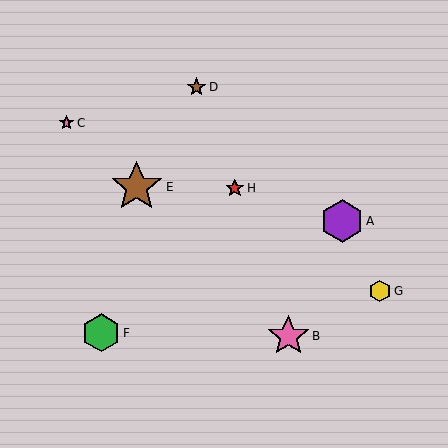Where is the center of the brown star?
The center of the brown star is at (196, 87).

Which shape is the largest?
The brown star (labeled E) is the largest.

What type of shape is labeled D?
Shape D is a brown star.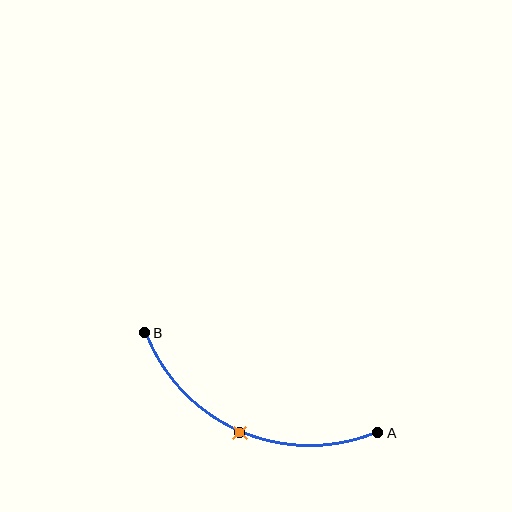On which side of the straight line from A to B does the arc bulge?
The arc bulges below the straight line connecting A and B.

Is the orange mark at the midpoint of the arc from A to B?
Yes. The orange mark lies on the arc at equal arc-length from both A and B — it is the arc midpoint.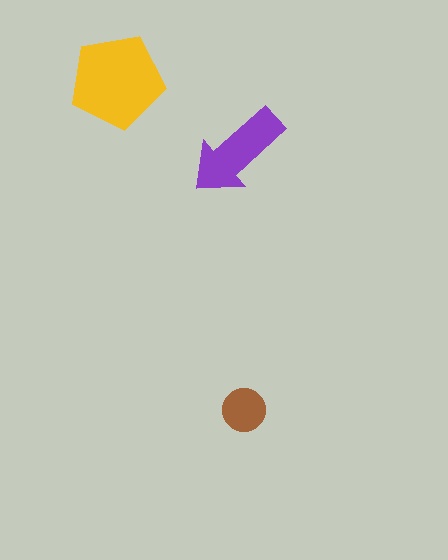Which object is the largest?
The yellow pentagon.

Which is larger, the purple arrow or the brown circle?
The purple arrow.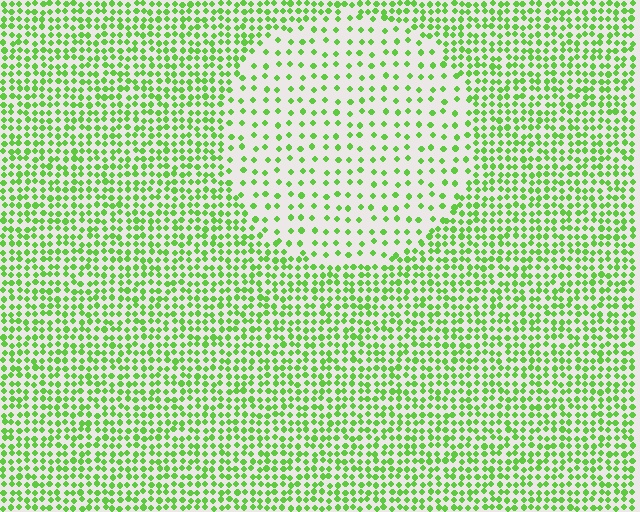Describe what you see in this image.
The image contains small lime elements arranged at two different densities. A circle-shaped region is visible where the elements are less densely packed than the surrounding area.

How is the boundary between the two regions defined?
The boundary is defined by a change in element density (approximately 2.3x ratio). All elements are the same color, size, and shape.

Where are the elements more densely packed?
The elements are more densely packed outside the circle boundary.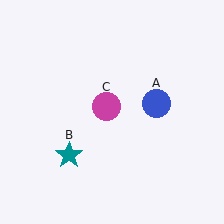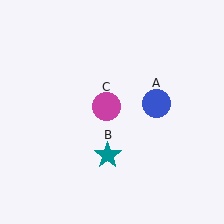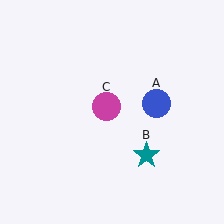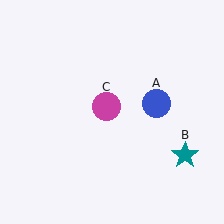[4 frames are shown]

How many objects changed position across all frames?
1 object changed position: teal star (object B).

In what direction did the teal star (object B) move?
The teal star (object B) moved right.